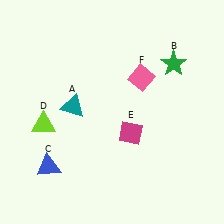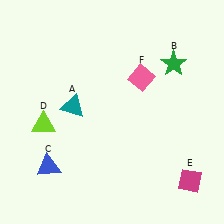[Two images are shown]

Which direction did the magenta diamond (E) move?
The magenta diamond (E) moved right.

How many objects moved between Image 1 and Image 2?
1 object moved between the two images.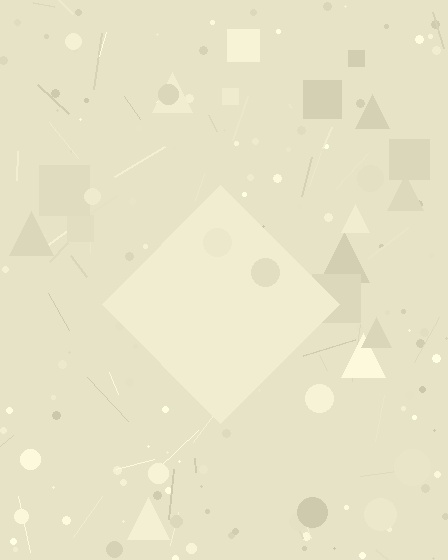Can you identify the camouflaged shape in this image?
The camouflaged shape is a diamond.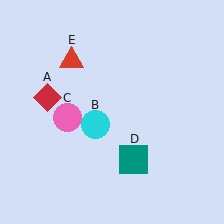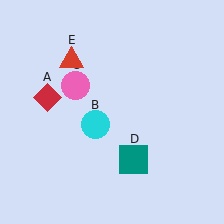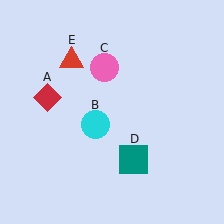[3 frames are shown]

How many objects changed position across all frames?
1 object changed position: pink circle (object C).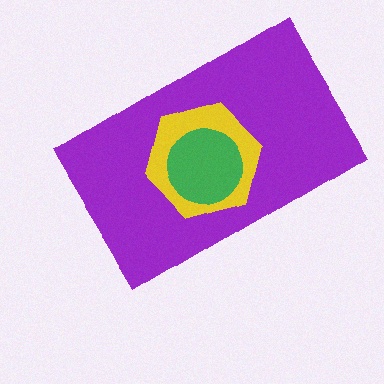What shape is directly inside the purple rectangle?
The yellow hexagon.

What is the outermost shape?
The purple rectangle.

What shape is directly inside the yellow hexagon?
The green circle.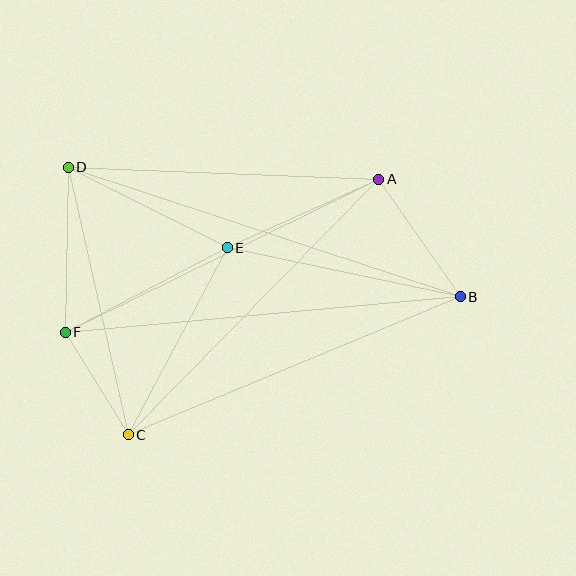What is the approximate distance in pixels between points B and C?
The distance between B and C is approximately 359 pixels.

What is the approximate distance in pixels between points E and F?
The distance between E and F is approximately 183 pixels.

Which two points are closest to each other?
Points C and F are closest to each other.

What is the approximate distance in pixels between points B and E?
The distance between B and E is approximately 238 pixels.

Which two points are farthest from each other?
Points B and D are farthest from each other.